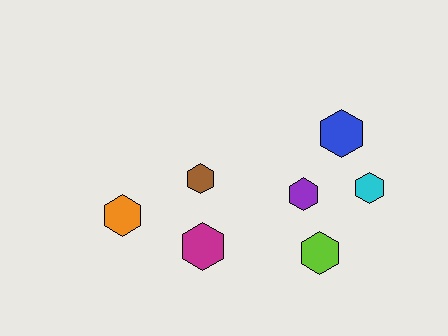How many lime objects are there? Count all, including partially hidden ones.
There is 1 lime object.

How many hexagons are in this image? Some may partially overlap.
There are 7 hexagons.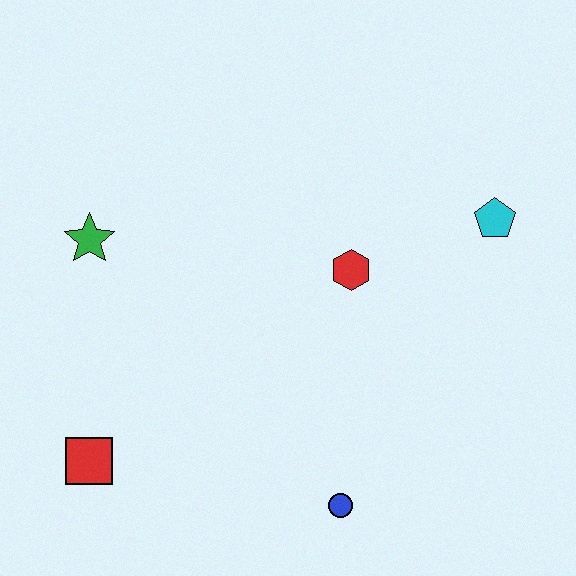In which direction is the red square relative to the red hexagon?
The red square is to the left of the red hexagon.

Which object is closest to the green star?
The red square is closest to the green star.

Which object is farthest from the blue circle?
The green star is farthest from the blue circle.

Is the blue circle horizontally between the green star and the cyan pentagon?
Yes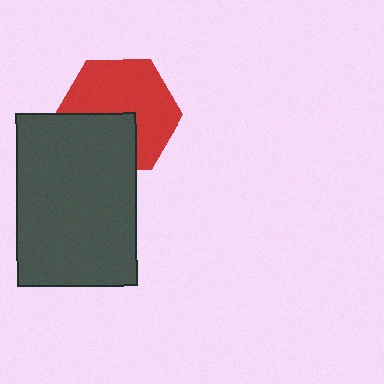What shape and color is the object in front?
The object in front is a dark gray rectangle.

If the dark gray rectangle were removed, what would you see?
You would see the complete red hexagon.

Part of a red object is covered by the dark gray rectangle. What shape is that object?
It is a hexagon.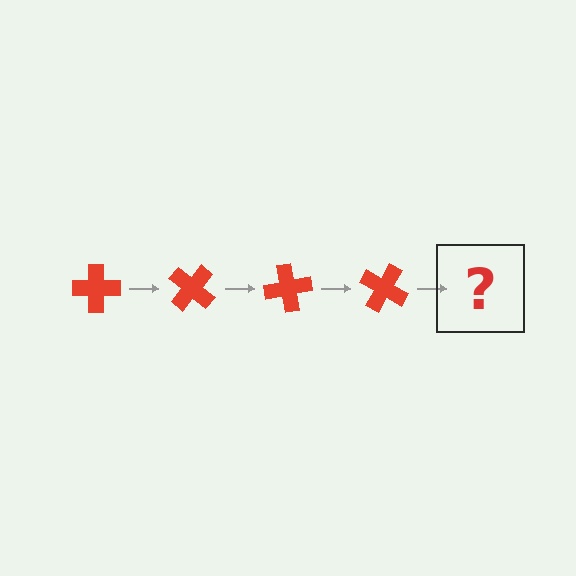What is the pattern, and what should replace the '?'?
The pattern is that the cross rotates 40 degrees each step. The '?' should be a red cross rotated 160 degrees.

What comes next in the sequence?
The next element should be a red cross rotated 160 degrees.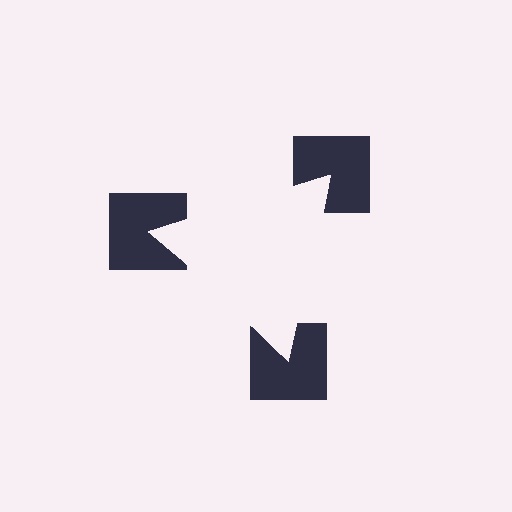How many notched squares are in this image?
There are 3 — one at each vertex of the illusory triangle.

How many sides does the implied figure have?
3 sides.